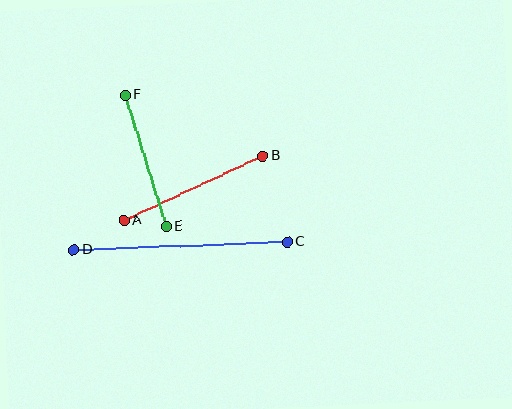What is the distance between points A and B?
The distance is approximately 153 pixels.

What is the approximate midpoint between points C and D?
The midpoint is at approximately (180, 246) pixels.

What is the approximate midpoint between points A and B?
The midpoint is at approximately (193, 188) pixels.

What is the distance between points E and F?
The distance is approximately 138 pixels.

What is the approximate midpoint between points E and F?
The midpoint is at approximately (146, 161) pixels.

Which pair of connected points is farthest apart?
Points C and D are farthest apart.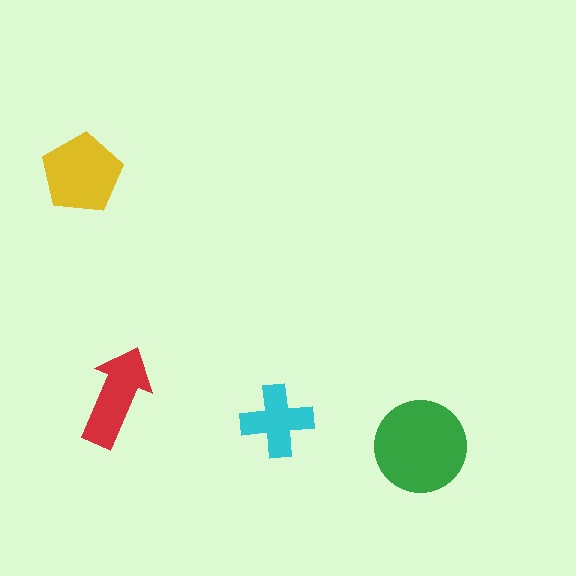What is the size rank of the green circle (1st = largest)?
1st.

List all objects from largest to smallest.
The green circle, the yellow pentagon, the red arrow, the cyan cross.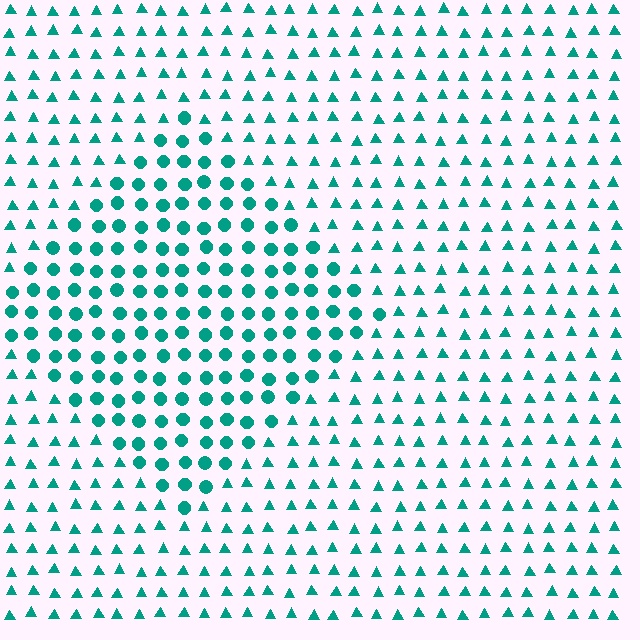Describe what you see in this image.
The image is filled with small teal elements arranged in a uniform grid. A diamond-shaped region contains circles, while the surrounding area contains triangles. The boundary is defined purely by the change in element shape.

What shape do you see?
I see a diamond.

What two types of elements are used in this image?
The image uses circles inside the diamond region and triangles outside it.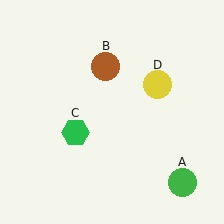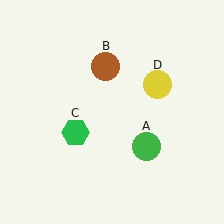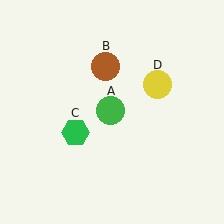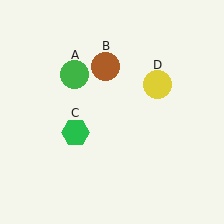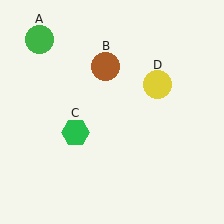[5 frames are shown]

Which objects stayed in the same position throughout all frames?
Brown circle (object B) and green hexagon (object C) and yellow circle (object D) remained stationary.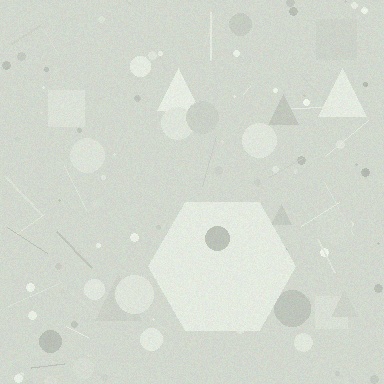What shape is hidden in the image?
A hexagon is hidden in the image.